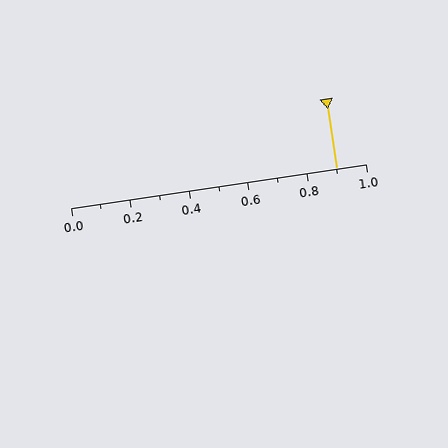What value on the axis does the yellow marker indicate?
The marker indicates approximately 0.9.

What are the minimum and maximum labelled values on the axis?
The axis runs from 0.0 to 1.0.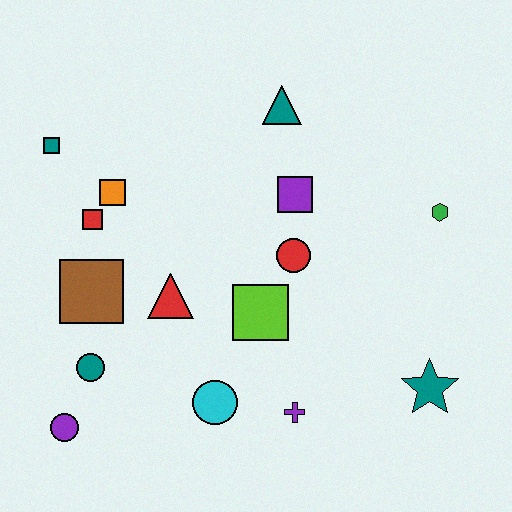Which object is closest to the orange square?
The red square is closest to the orange square.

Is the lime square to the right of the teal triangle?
No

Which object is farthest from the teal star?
The teal square is farthest from the teal star.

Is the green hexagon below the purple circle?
No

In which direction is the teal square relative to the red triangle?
The teal square is above the red triangle.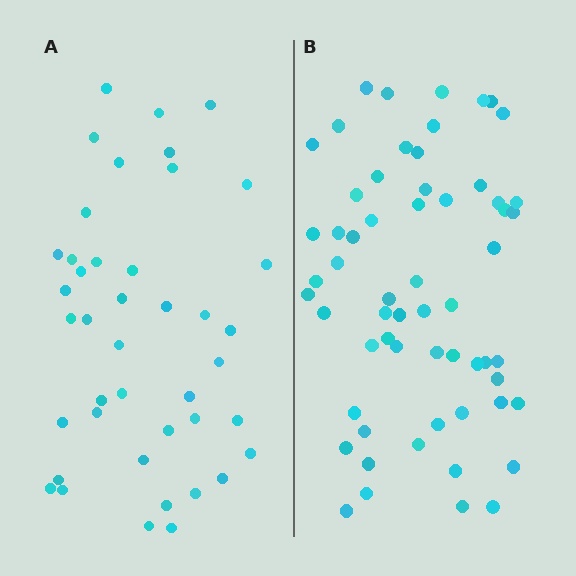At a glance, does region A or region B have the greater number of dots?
Region B (the right region) has more dots.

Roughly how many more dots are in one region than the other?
Region B has approximately 20 more dots than region A.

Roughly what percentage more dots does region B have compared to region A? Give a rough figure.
About 45% more.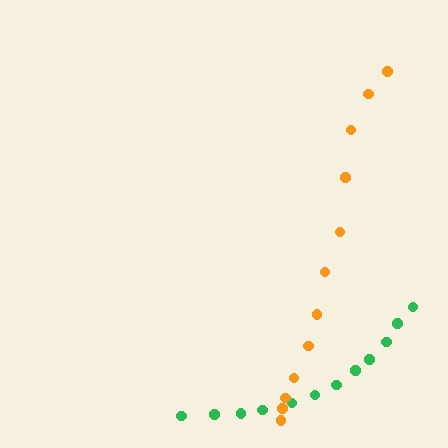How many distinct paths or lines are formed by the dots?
There are 2 distinct paths.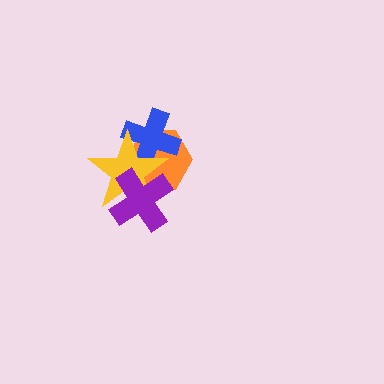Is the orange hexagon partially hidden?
Yes, it is partially covered by another shape.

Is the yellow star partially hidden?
Yes, it is partially covered by another shape.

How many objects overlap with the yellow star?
3 objects overlap with the yellow star.